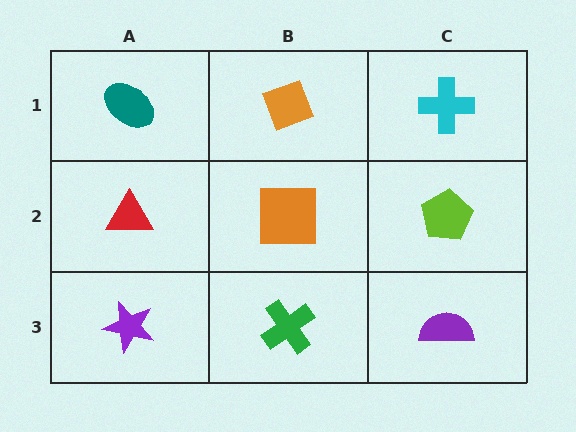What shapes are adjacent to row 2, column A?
A teal ellipse (row 1, column A), a purple star (row 3, column A), an orange square (row 2, column B).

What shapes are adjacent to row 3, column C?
A lime pentagon (row 2, column C), a green cross (row 3, column B).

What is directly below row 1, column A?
A red triangle.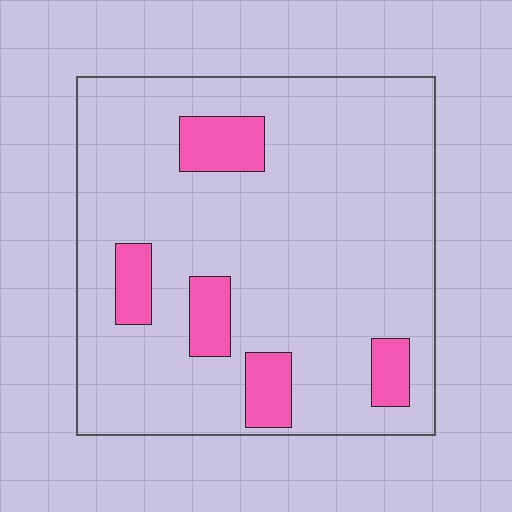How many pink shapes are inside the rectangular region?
5.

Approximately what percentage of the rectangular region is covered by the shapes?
Approximately 15%.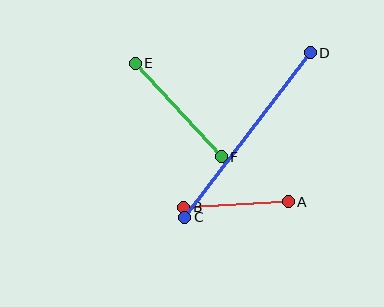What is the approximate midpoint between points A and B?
The midpoint is at approximately (236, 205) pixels.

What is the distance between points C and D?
The distance is approximately 207 pixels.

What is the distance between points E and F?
The distance is approximately 127 pixels.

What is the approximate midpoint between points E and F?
The midpoint is at approximately (178, 110) pixels.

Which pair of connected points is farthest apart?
Points C and D are farthest apart.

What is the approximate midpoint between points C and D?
The midpoint is at approximately (247, 135) pixels.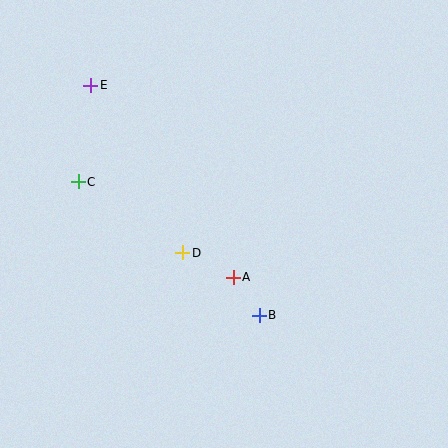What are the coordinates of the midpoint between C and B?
The midpoint between C and B is at (169, 248).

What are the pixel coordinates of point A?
Point A is at (233, 277).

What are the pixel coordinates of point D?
Point D is at (183, 253).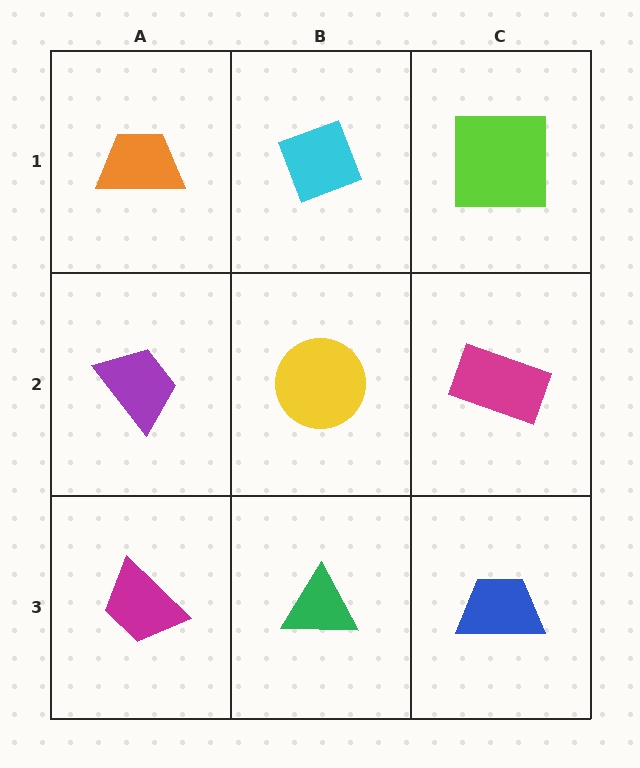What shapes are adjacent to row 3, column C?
A magenta rectangle (row 2, column C), a green triangle (row 3, column B).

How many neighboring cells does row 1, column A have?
2.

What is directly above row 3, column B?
A yellow circle.